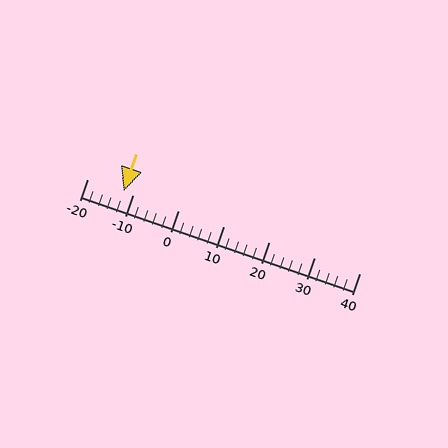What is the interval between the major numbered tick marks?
The major tick marks are spaced 10 units apart.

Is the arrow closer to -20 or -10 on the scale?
The arrow is closer to -10.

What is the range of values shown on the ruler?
The ruler shows values from -20 to 40.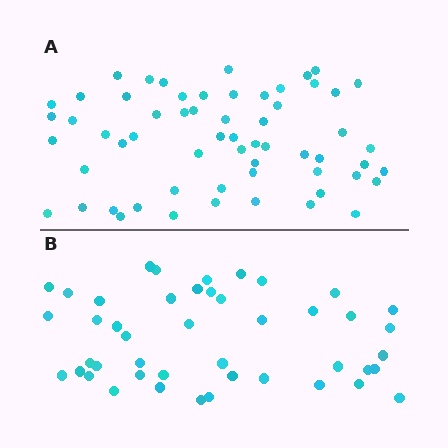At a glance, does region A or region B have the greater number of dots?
Region A (the top region) has more dots.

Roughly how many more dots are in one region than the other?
Region A has approximately 15 more dots than region B.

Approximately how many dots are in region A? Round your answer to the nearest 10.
About 60 dots.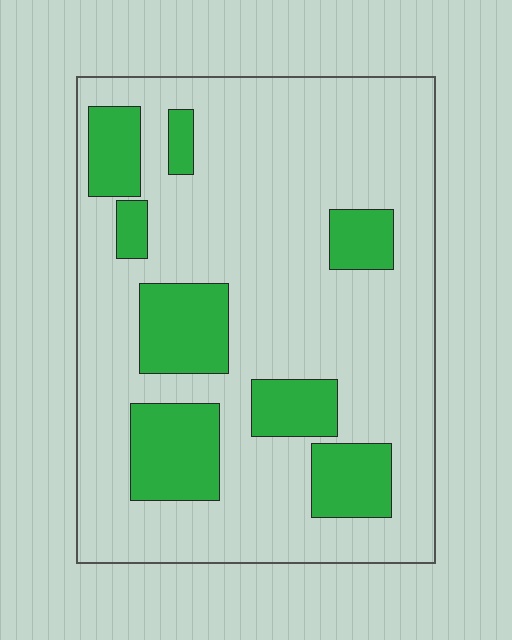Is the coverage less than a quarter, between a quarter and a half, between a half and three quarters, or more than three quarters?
Less than a quarter.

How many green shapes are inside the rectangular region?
8.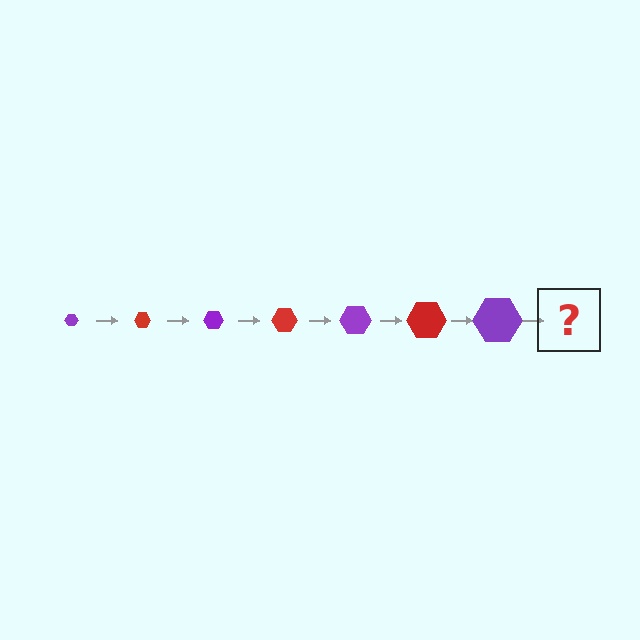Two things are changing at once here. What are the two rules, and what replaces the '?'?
The two rules are that the hexagon grows larger each step and the color cycles through purple and red. The '?' should be a red hexagon, larger than the previous one.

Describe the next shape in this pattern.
It should be a red hexagon, larger than the previous one.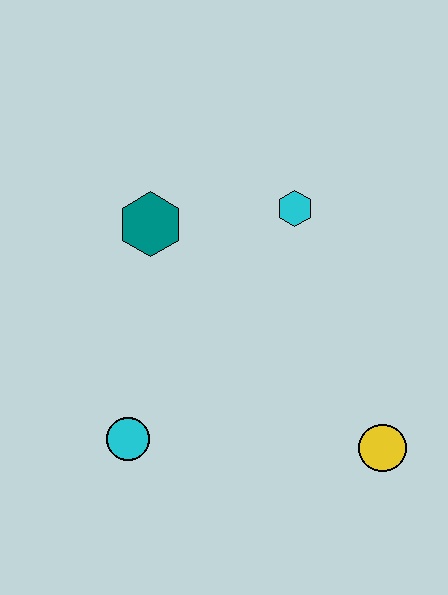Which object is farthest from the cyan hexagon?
The cyan circle is farthest from the cyan hexagon.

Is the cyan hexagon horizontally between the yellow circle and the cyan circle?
Yes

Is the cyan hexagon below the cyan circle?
No